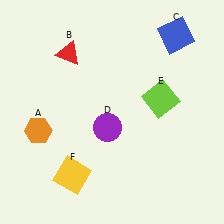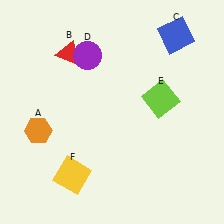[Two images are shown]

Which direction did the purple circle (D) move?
The purple circle (D) moved up.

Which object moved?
The purple circle (D) moved up.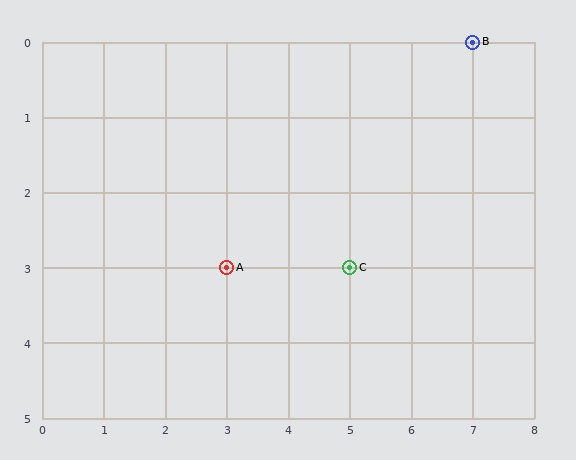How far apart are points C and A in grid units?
Points C and A are 2 columns apart.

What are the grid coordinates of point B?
Point B is at grid coordinates (7, 0).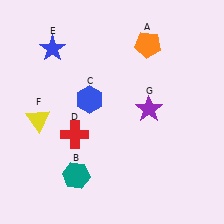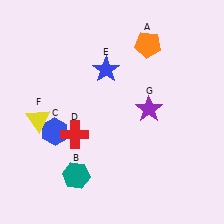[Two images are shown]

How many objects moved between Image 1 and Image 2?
2 objects moved between the two images.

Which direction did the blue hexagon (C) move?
The blue hexagon (C) moved left.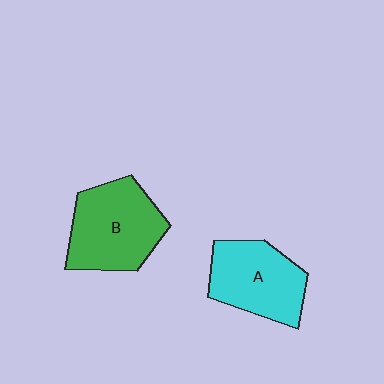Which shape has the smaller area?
Shape A (cyan).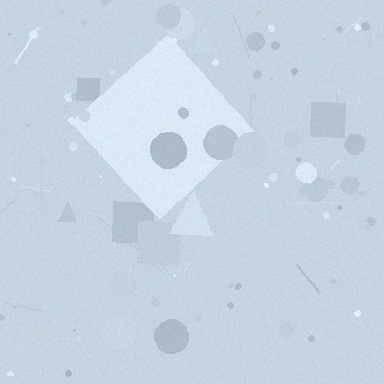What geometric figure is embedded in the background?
A diamond is embedded in the background.